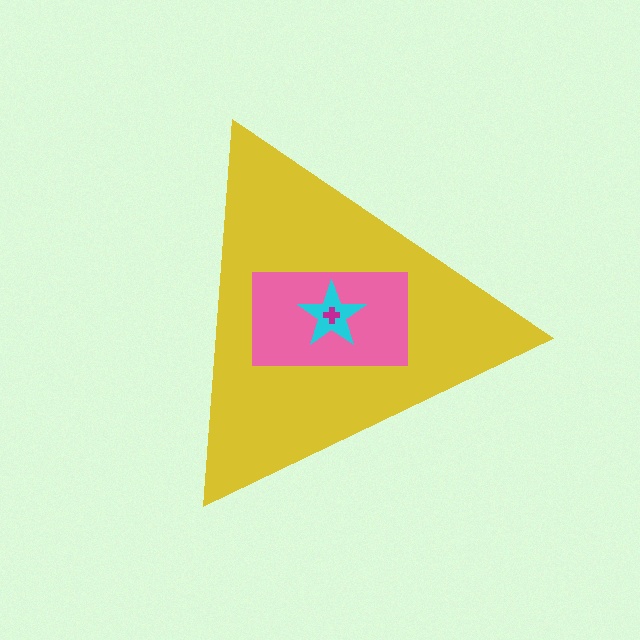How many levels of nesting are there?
4.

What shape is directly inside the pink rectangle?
The cyan star.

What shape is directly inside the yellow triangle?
The pink rectangle.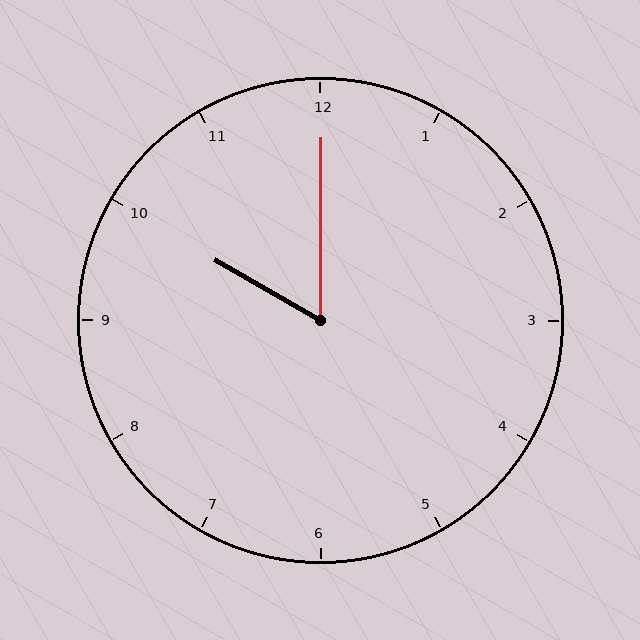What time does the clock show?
10:00.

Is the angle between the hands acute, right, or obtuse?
It is acute.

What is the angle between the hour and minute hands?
Approximately 60 degrees.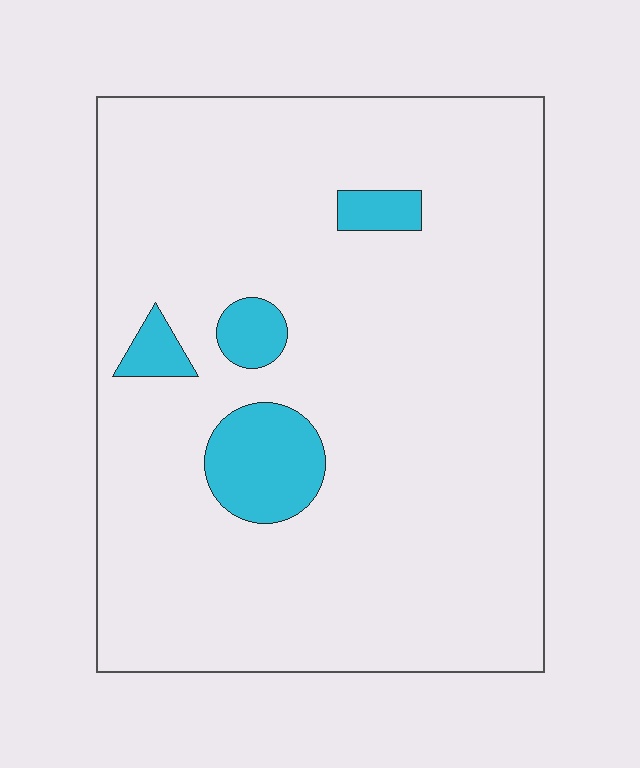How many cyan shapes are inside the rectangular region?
4.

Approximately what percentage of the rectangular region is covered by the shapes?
Approximately 10%.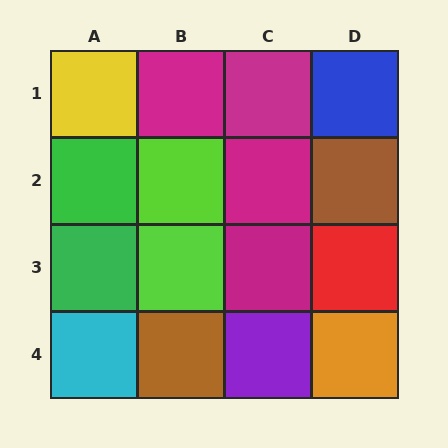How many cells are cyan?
1 cell is cyan.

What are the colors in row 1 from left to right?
Yellow, magenta, magenta, blue.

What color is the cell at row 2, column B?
Lime.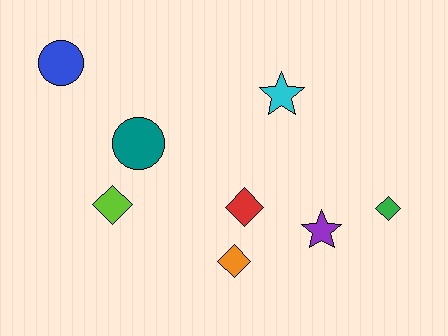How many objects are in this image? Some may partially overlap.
There are 8 objects.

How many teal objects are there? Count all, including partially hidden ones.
There is 1 teal object.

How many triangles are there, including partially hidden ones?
There are no triangles.